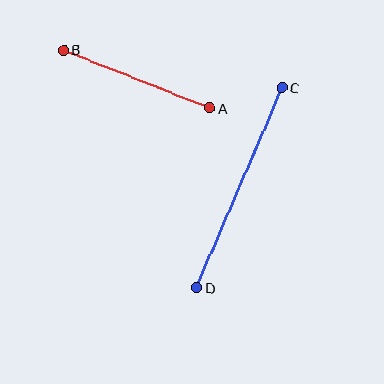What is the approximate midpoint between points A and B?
The midpoint is at approximately (137, 79) pixels.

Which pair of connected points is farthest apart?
Points C and D are farthest apart.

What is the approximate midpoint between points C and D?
The midpoint is at approximately (239, 188) pixels.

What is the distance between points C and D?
The distance is approximately 218 pixels.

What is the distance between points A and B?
The distance is approximately 157 pixels.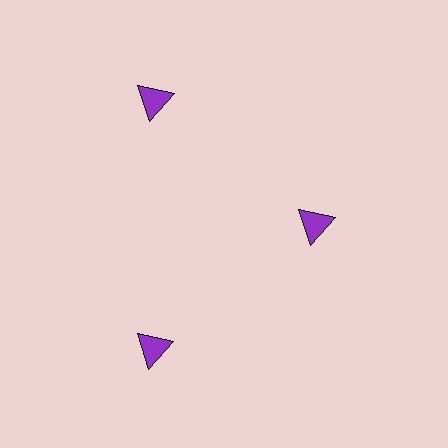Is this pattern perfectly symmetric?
No. The 3 purple triangles are arranged in a ring, but one element near the 3 o'clock position is pulled inward toward the center, breaking the 3-fold rotational symmetry.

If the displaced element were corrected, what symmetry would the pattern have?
It would have 3-fold rotational symmetry — the pattern would map onto itself every 120 degrees.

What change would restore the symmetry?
The symmetry would be restored by moving it outward, back onto the ring so that all 3 triangles sit at equal angles and equal distance from the center.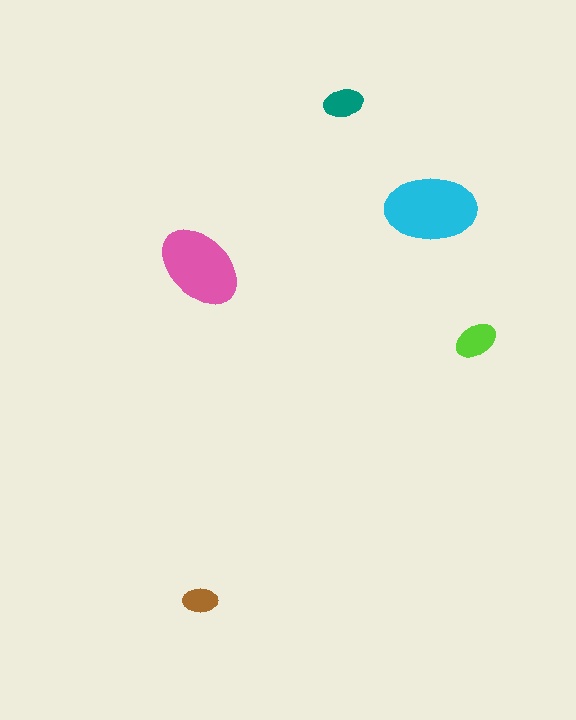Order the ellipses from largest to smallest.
the cyan one, the pink one, the lime one, the teal one, the brown one.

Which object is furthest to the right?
The lime ellipse is rightmost.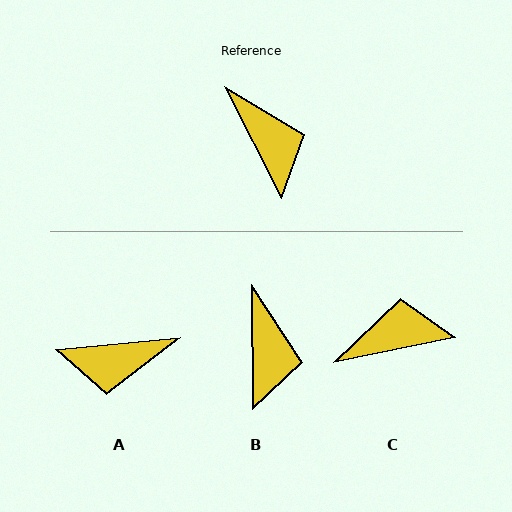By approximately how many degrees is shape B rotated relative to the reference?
Approximately 27 degrees clockwise.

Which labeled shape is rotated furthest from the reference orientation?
A, about 112 degrees away.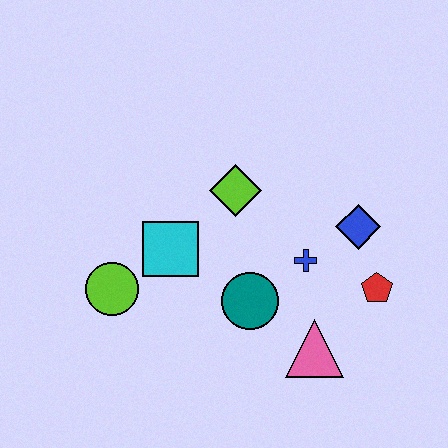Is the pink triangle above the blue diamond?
No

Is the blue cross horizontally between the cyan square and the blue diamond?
Yes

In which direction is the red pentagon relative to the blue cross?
The red pentagon is to the right of the blue cross.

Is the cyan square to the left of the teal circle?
Yes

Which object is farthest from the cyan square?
The red pentagon is farthest from the cyan square.